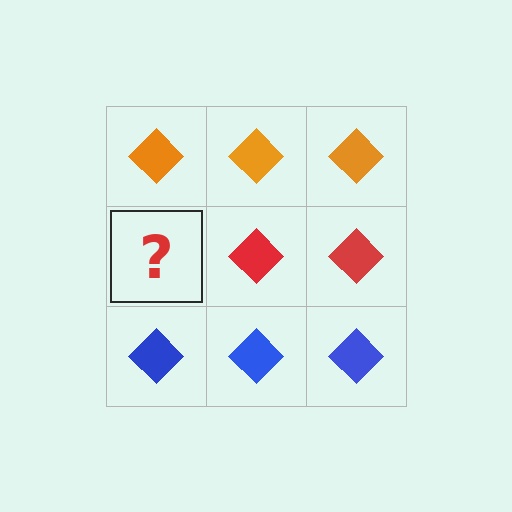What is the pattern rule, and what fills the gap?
The rule is that each row has a consistent color. The gap should be filled with a red diamond.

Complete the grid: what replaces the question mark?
The question mark should be replaced with a red diamond.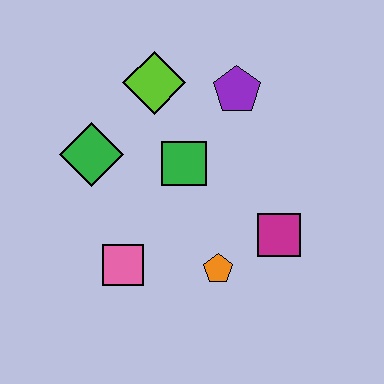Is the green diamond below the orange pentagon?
No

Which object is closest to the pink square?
The orange pentagon is closest to the pink square.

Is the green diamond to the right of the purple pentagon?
No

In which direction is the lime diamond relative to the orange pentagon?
The lime diamond is above the orange pentagon.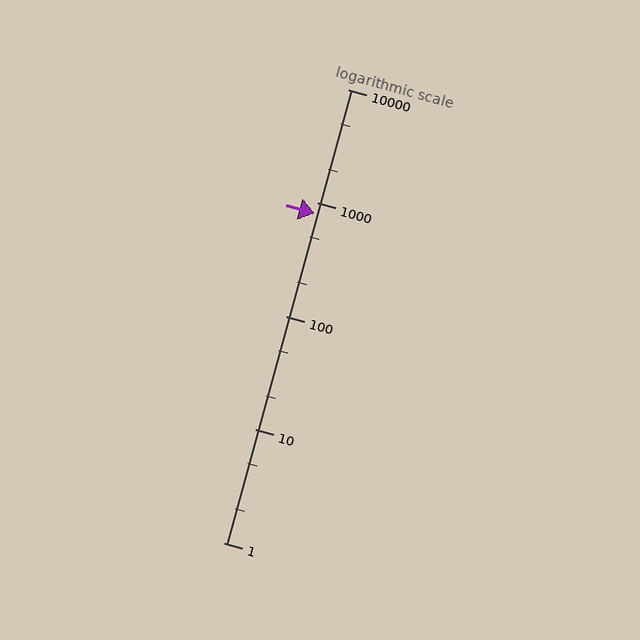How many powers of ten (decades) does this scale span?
The scale spans 4 decades, from 1 to 10000.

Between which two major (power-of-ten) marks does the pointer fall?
The pointer is between 100 and 1000.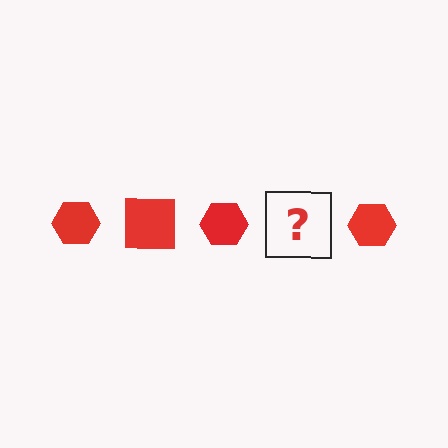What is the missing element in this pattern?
The missing element is a red square.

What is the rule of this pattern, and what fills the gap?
The rule is that the pattern cycles through hexagon, square shapes in red. The gap should be filled with a red square.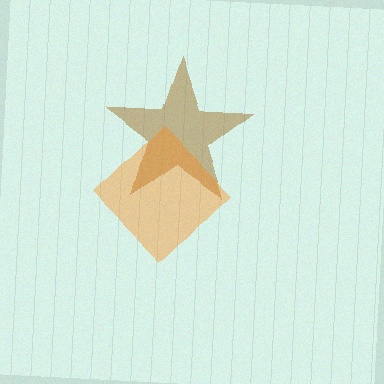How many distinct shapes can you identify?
There are 2 distinct shapes: a brown star, an orange diamond.